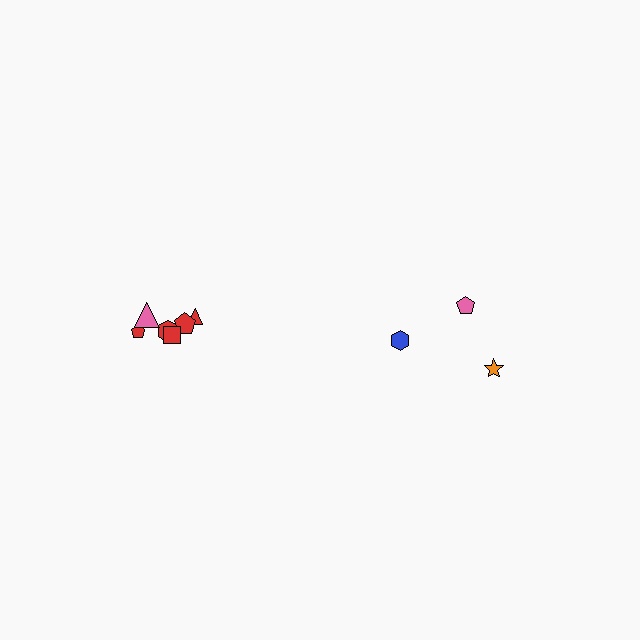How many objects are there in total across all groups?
There are 9 objects.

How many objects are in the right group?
There are 3 objects.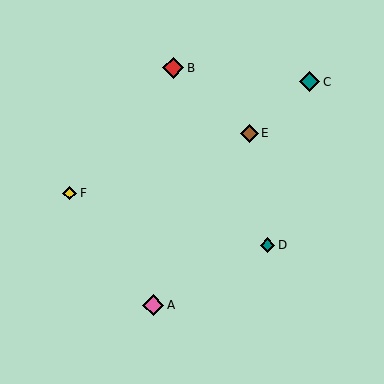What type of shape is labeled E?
Shape E is a brown diamond.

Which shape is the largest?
The pink diamond (labeled A) is the largest.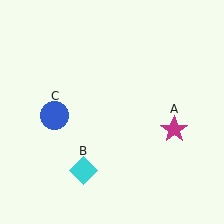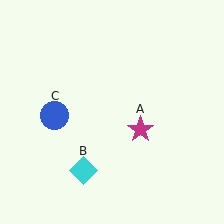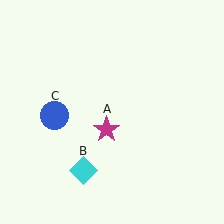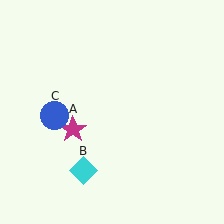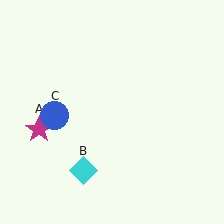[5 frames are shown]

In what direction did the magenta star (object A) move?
The magenta star (object A) moved left.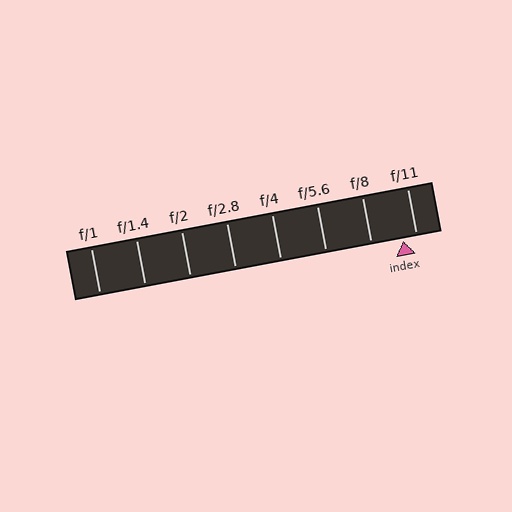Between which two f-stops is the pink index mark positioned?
The index mark is between f/8 and f/11.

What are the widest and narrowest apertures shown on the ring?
The widest aperture shown is f/1 and the narrowest is f/11.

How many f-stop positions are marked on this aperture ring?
There are 8 f-stop positions marked.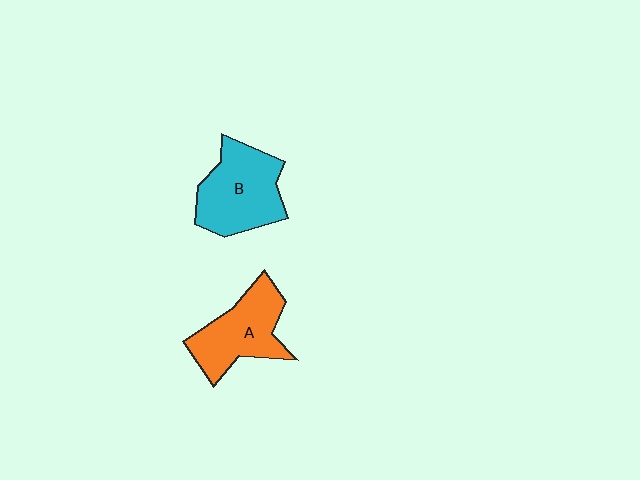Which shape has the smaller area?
Shape A (orange).